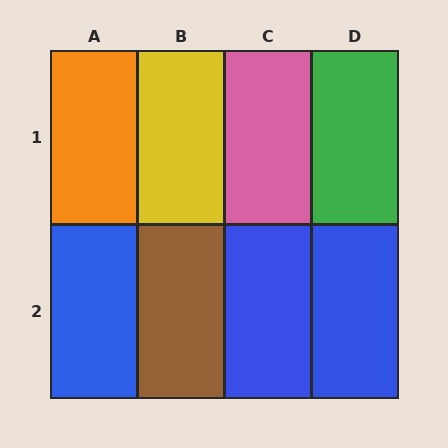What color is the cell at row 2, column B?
Brown.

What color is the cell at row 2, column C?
Blue.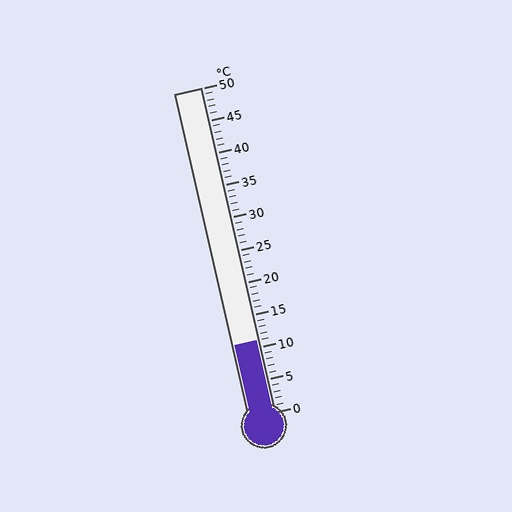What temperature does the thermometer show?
The thermometer shows approximately 11°C.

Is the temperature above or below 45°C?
The temperature is below 45°C.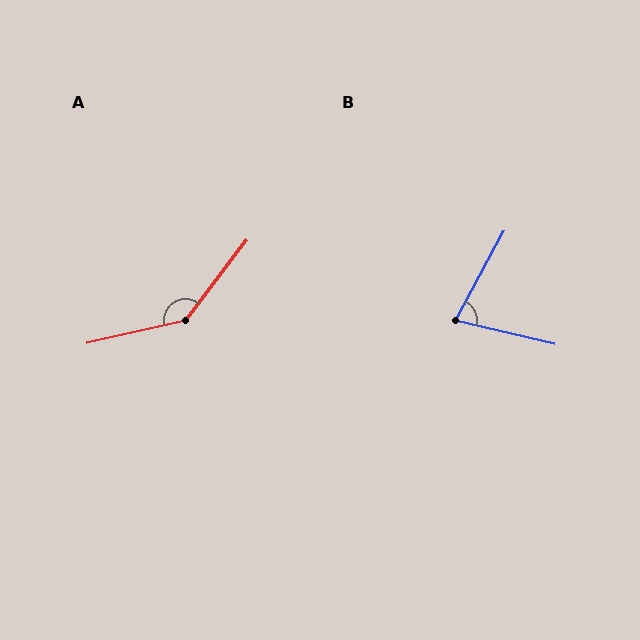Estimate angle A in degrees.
Approximately 140 degrees.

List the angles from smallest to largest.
B (75°), A (140°).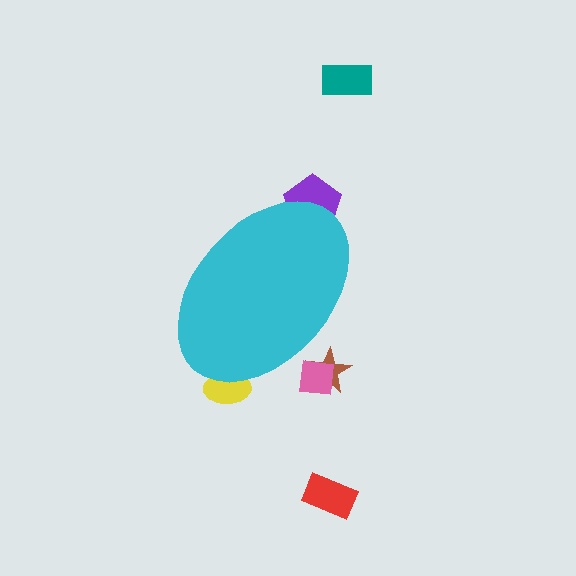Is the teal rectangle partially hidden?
No, the teal rectangle is fully visible.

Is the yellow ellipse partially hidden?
Yes, the yellow ellipse is partially hidden behind the cyan ellipse.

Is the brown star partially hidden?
Yes, the brown star is partially hidden behind the cyan ellipse.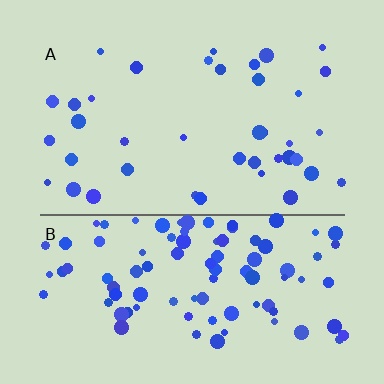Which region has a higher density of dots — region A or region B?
B (the bottom).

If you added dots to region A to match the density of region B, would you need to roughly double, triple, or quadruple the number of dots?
Approximately double.